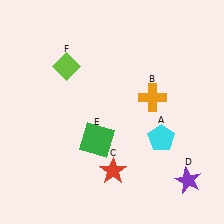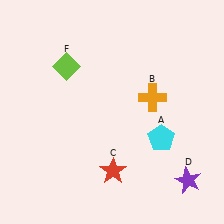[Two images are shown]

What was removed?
The green square (E) was removed in Image 2.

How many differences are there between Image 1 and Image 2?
There is 1 difference between the two images.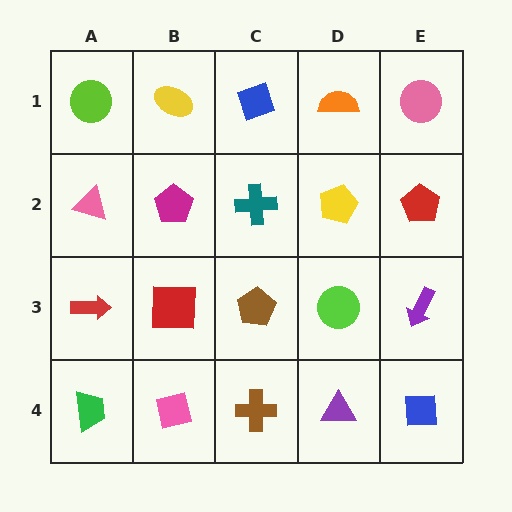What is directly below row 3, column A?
A green trapezoid.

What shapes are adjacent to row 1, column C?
A teal cross (row 2, column C), a yellow ellipse (row 1, column B), an orange semicircle (row 1, column D).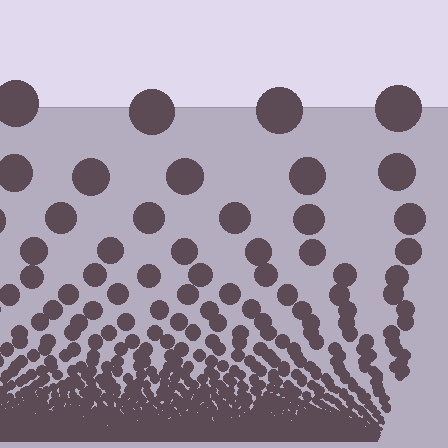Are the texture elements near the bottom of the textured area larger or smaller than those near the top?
Smaller. The gradient is inverted — elements near the bottom are smaller and denser.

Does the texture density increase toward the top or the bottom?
Density increases toward the bottom.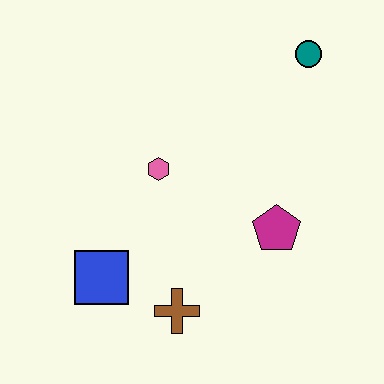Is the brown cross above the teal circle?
No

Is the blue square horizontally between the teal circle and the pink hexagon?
No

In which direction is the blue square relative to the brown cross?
The blue square is to the left of the brown cross.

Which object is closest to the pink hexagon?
The blue square is closest to the pink hexagon.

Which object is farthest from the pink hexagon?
The teal circle is farthest from the pink hexagon.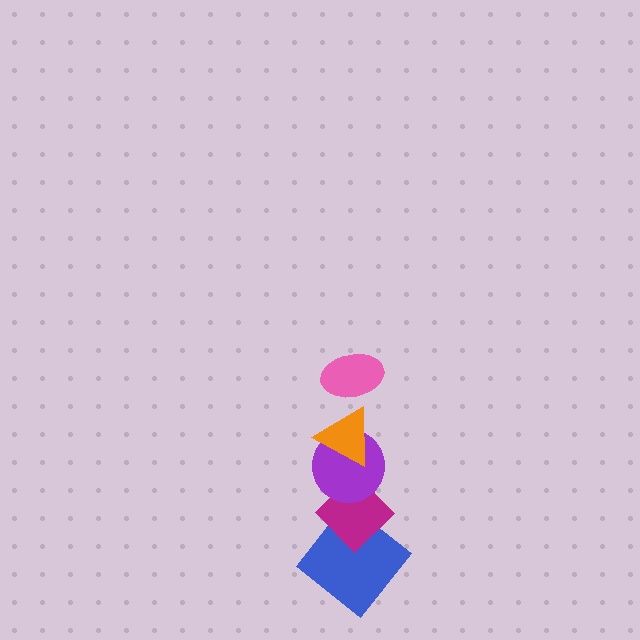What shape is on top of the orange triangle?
The pink ellipse is on top of the orange triangle.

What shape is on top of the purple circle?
The orange triangle is on top of the purple circle.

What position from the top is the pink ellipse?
The pink ellipse is 1st from the top.